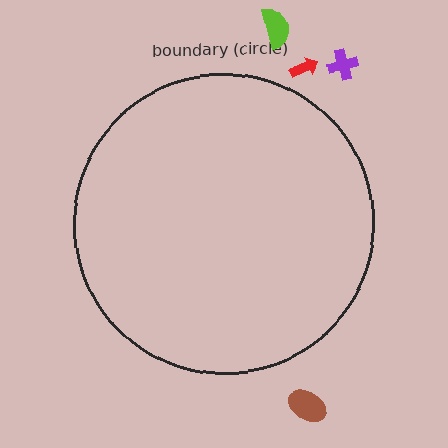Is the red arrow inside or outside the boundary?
Outside.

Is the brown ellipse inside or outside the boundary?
Outside.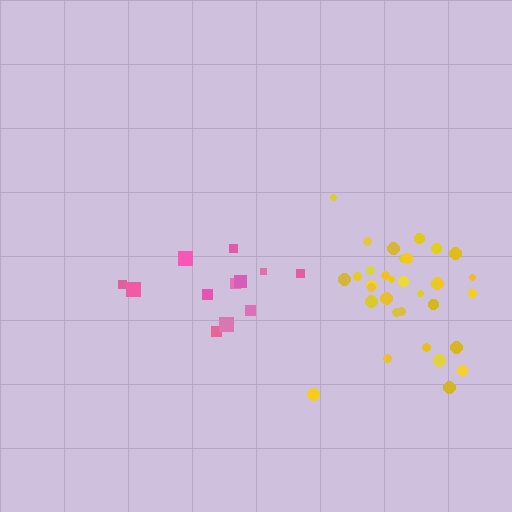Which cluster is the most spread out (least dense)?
Pink.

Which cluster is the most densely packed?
Yellow.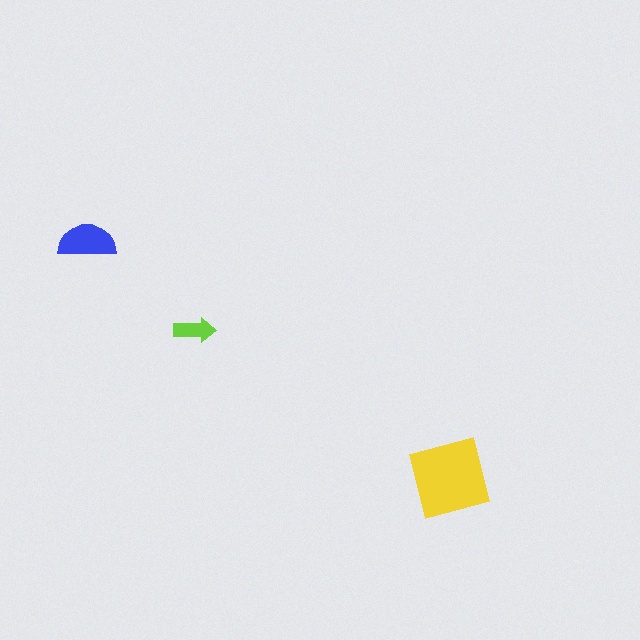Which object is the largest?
The yellow square.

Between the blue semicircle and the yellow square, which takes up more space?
The yellow square.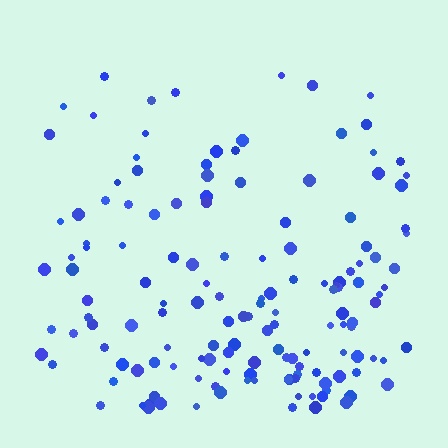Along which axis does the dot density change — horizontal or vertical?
Vertical.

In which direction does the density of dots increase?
From top to bottom, with the bottom side densest.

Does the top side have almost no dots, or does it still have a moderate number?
Still a moderate number, just noticeably fewer than the bottom.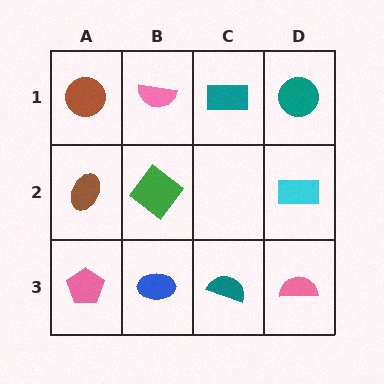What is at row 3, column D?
A pink semicircle.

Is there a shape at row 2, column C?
No, that cell is empty.